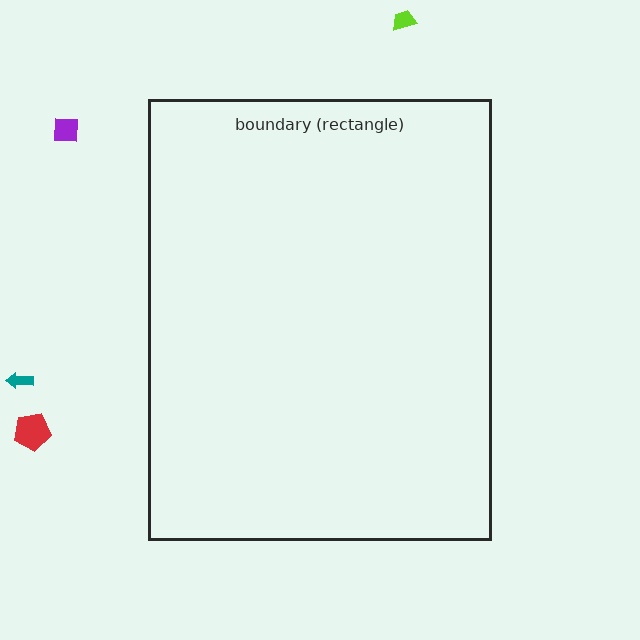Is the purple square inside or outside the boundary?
Outside.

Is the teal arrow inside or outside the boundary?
Outside.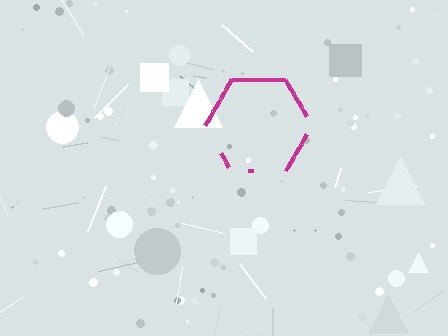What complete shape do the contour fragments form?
The contour fragments form a hexagon.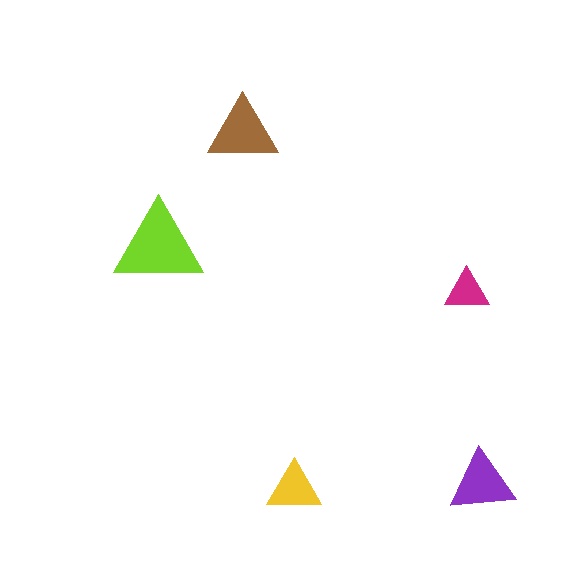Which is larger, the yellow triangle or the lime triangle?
The lime one.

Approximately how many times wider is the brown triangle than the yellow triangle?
About 1.5 times wider.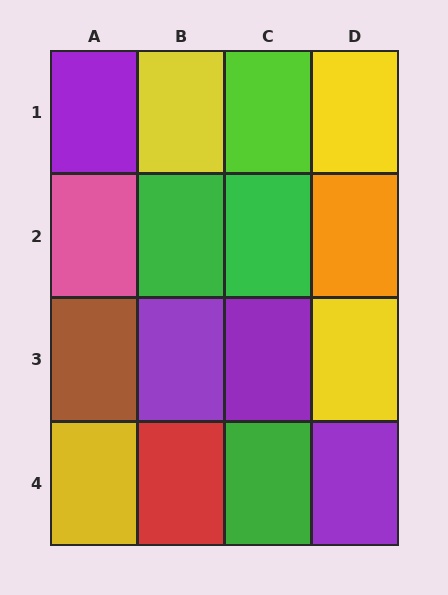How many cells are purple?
4 cells are purple.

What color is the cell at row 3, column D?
Yellow.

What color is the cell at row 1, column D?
Yellow.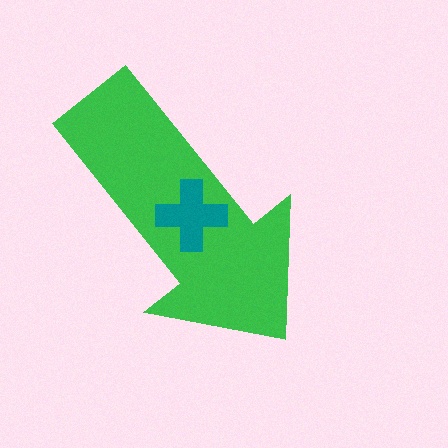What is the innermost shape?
The teal cross.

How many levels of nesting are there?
2.